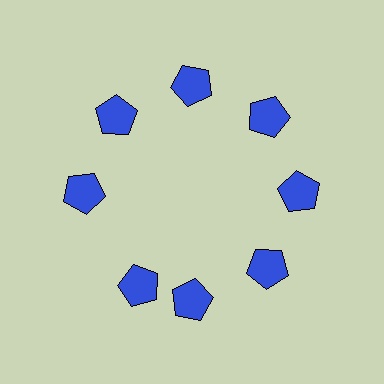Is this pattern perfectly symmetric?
No. The 8 blue pentagons are arranged in a ring, but one element near the 8 o'clock position is rotated out of alignment along the ring, breaking the 8-fold rotational symmetry.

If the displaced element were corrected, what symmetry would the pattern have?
It would have 8-fold rotational symmetry — the pattern would map onto itself every 45 degrees.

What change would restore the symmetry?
The symmetry would be restored by rotating it back into even spacing with its neighbors so that all 8 pentagons sit at equal angles and equal distance from the center.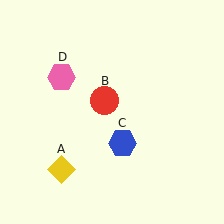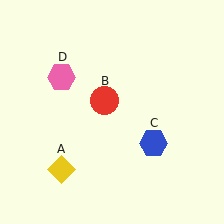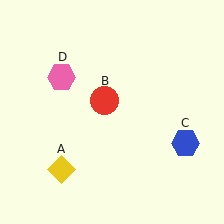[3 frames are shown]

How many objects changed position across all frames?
1 object changed position: blue hexagon (object C).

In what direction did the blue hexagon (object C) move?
The blue hexagon (object C) moved right.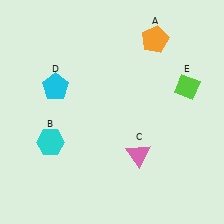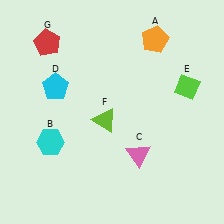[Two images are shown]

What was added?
A lime triangle (F), a red pentagon (G) were added in Image 2.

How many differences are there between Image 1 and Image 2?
There are 2 differences between the two images.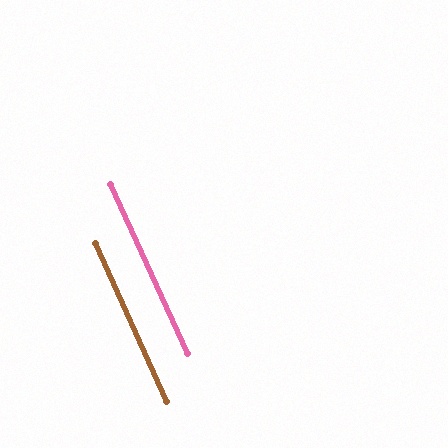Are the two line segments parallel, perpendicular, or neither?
Parallel — their directions differ by only 0.1°.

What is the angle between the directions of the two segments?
Approximately 0 degrees.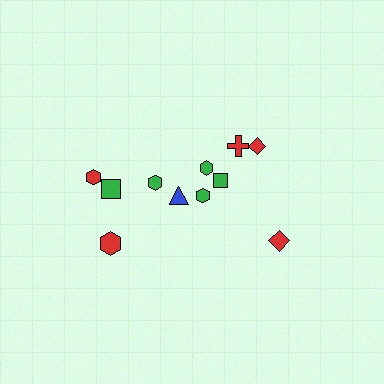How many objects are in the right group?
There are 7 objects.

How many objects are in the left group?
There are 4 objects.